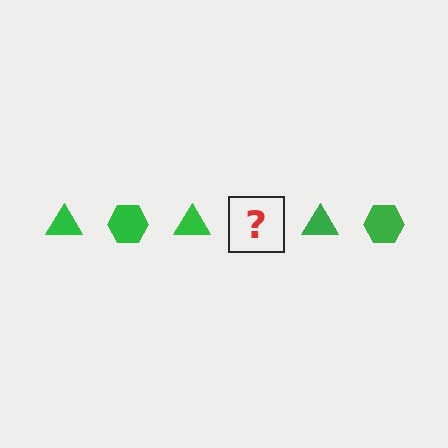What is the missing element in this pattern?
The missing element is a green hexagon.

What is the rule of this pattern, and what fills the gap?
The rule is that the pattern cycles through triangle, hexagon shapes in green. The gap should be filled with a green hexagon.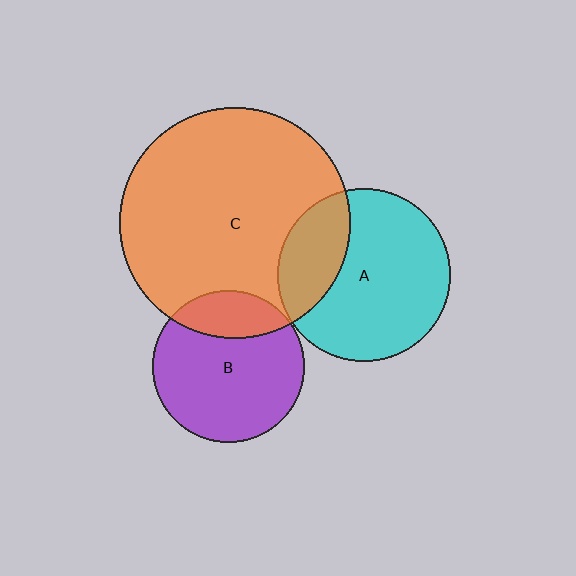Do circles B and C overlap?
Yes.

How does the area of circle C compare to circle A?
Approximately 1.8 times.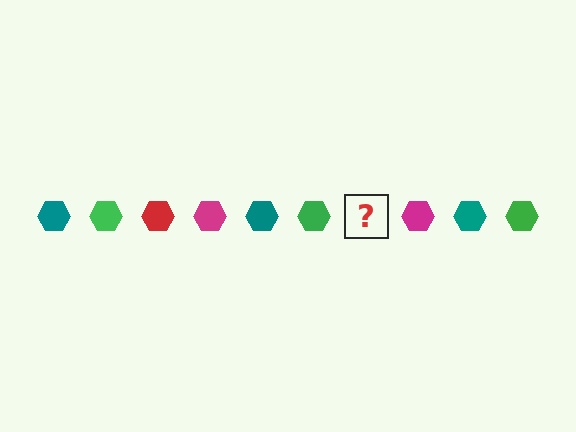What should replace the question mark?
The question mark should be replaced with a red hexagon.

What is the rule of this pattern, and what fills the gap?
The rule is that the pattern cycles through teal, green, red, magenta hexagons. The gap should be filled with a red hexagon.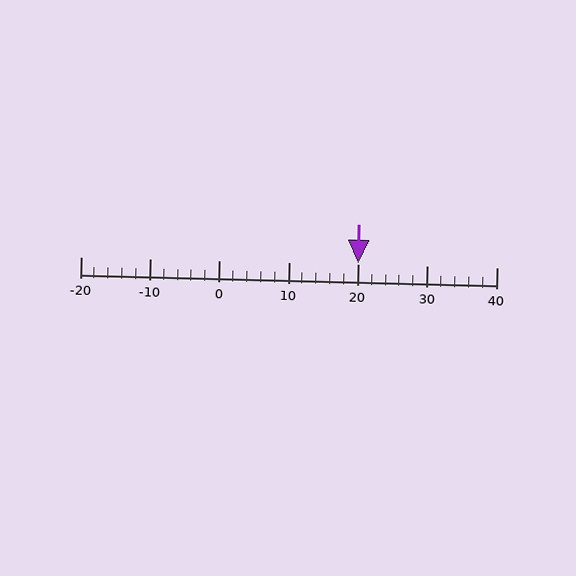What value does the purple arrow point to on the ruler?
The purple arrow points to approximately 20.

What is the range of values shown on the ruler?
The ruler shows values from -20 to 40.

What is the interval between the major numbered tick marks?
The major tick marks are spaced 10 units apart.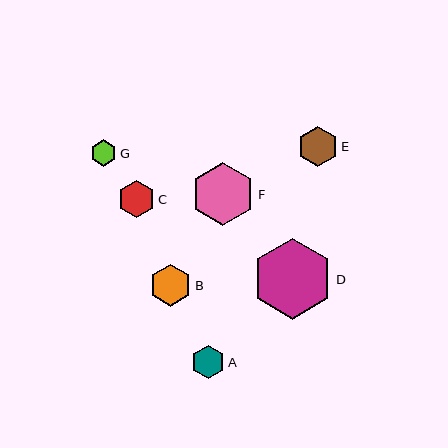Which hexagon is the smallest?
Hexagon G is the smallest with a size of approximately 26 pixels.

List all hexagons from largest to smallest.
From largest to smallest: D, F, B, E, C, A, G.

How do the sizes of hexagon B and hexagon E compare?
Hexagon B and hexagon E are approximately the same size.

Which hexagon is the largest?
Hexagon D is the largest with a size of approximately 81 pixels.